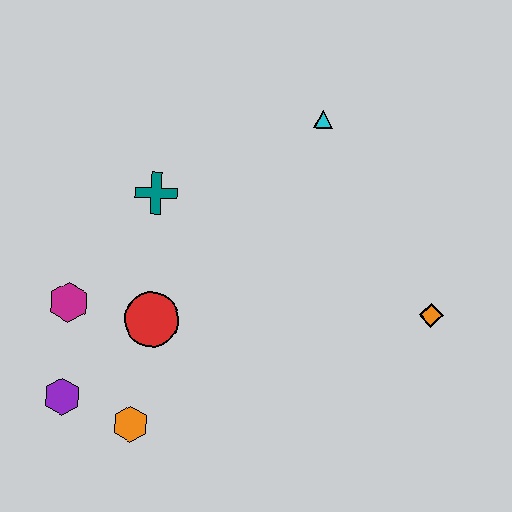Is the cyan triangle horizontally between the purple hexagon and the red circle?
No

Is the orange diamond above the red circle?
Yes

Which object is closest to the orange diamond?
The cyan triangle is closest to the orange diamond.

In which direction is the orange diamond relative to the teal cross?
The orange diamond is to the right of the teal cross.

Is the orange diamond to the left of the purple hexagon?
No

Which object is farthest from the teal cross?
The orange diamond is farthest from the teal cross.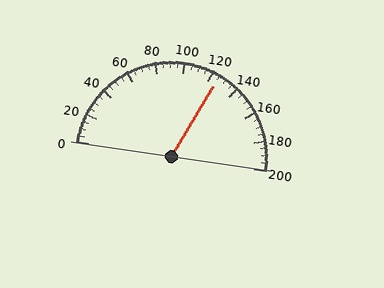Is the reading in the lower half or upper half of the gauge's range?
The reading is in the upper half of the range (0 to 200).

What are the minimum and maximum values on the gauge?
The gauge ranges from 0 to 200.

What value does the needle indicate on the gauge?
The needle indicates approximately 125.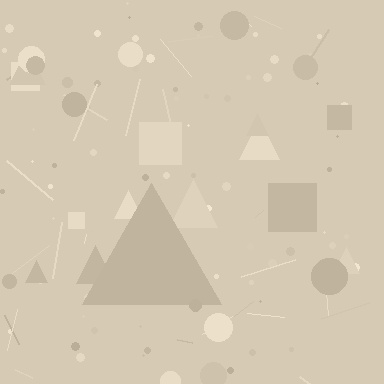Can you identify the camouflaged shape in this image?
The camouflaged shape is a triangle.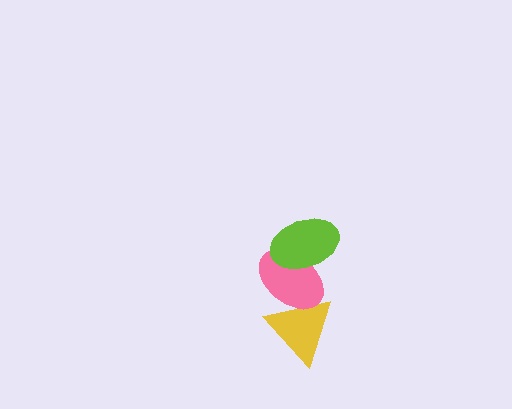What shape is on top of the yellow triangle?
The pink ellipse is on top of the yellow triangle.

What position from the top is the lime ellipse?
The lime ellipse is 1st from the top.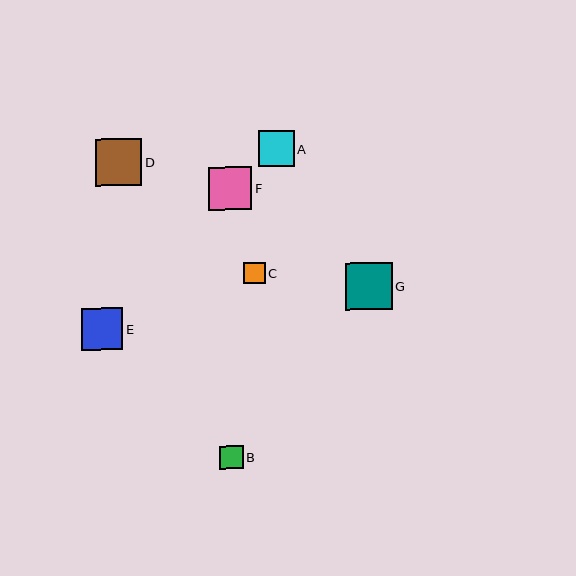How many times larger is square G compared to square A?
Square G is approximately 1.3 times the size of square A.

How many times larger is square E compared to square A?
Square E is approximately 1.2 times the size of square A.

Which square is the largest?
Square D is the largest with a size of approximately 47 pixels.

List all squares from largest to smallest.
From largest to smallest: D, G, F, E, A, B, C.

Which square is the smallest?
Square C is the smallest with a size of approximately 21 pixels.